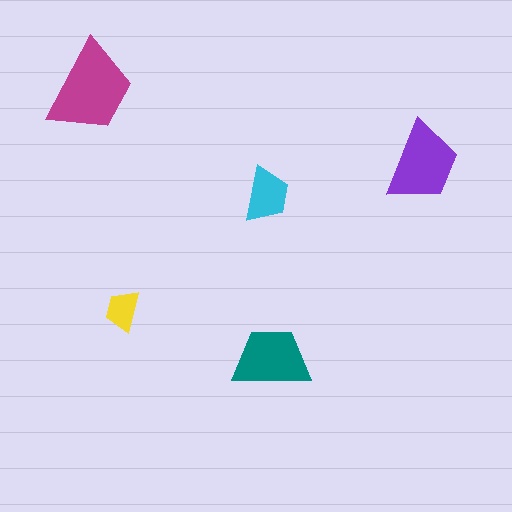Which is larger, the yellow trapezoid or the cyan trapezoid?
The cyan one.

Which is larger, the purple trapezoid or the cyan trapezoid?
The purple one.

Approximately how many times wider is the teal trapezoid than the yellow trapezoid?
About 2 times wider.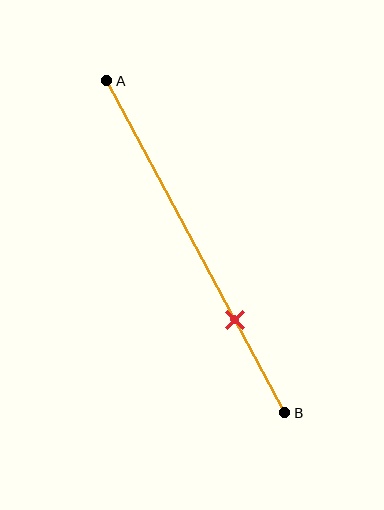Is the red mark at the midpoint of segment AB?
No, the mark is at about 70% from A, not at the 50% midpoint.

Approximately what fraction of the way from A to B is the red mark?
The red mark is approximately 70% of the way from A to B.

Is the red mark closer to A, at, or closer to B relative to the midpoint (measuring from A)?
The red mark is closer to point B than the midpoint of segment AB.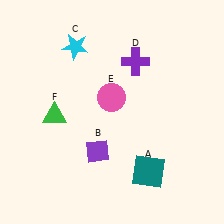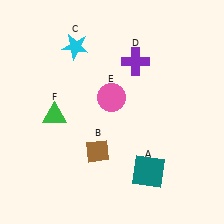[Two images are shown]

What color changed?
The diamond (B) changed from purple in Image 1 to brown in Image 2.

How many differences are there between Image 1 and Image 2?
There is 1 difference between the two images.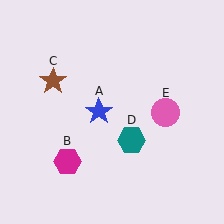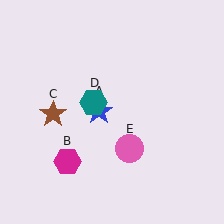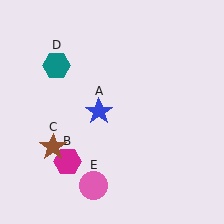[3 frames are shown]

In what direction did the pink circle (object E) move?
The pink circle (object E) moved down and to the left.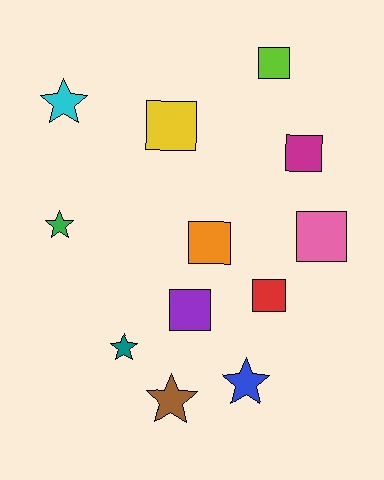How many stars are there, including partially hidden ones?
There are 5 stars.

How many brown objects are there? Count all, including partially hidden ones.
There is 1 brown object.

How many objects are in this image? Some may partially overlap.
There are 12 objects.